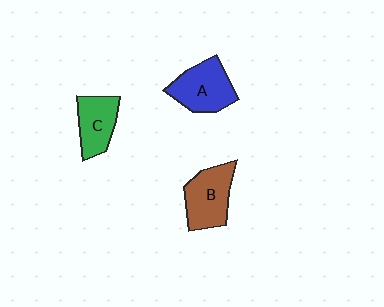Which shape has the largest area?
Shape A (blue).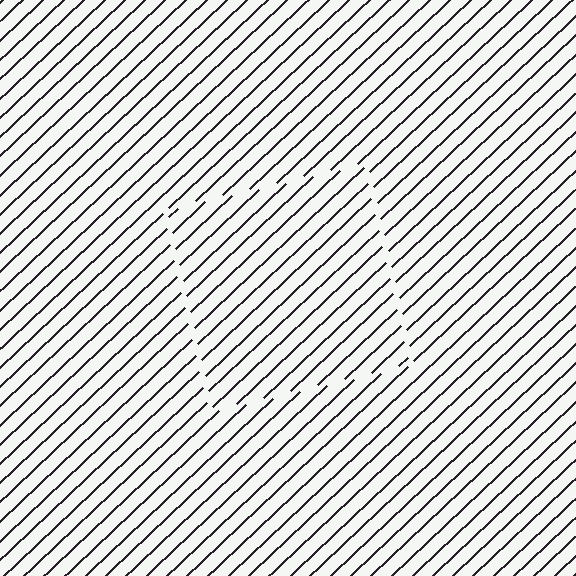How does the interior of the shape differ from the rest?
The interior of the shape contains the same grating, shifted by half a period — the contour is defined by the phase discontinuity where line-ends from the inner and outer gratings abut.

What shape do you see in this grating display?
An illusory square. The interior of the shape contains the same grating, shifted by half a period — the contour is defined by the phase discontinuity where line-ends from the inner and outer gratings abut.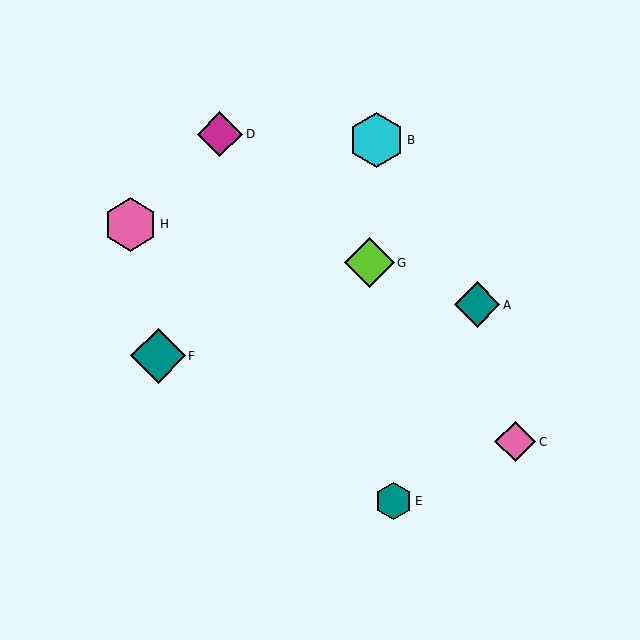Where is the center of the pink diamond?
The center of the pink diamond is at (515, 442).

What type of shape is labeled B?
Shape B is a cyan hexagon.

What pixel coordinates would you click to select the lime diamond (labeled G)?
Click at (369, 263) to select the lime diamond G.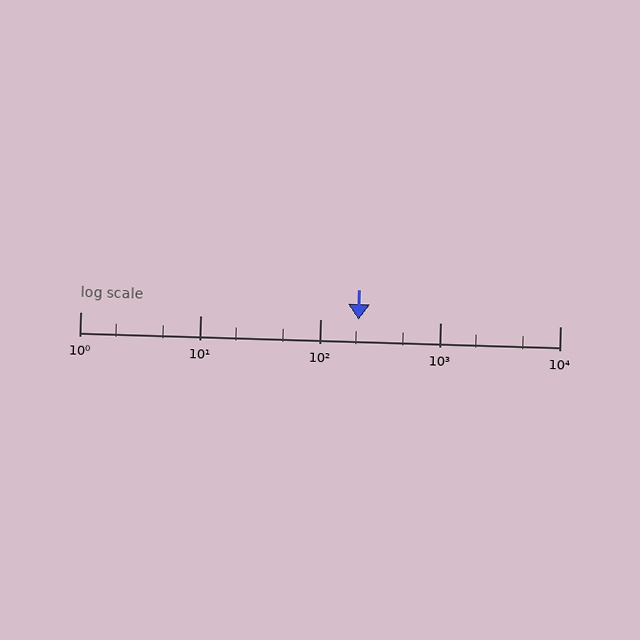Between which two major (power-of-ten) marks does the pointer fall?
The pointer is between 100 and 1000.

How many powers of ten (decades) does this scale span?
The scale spans 4 decades, from 1 to 10000.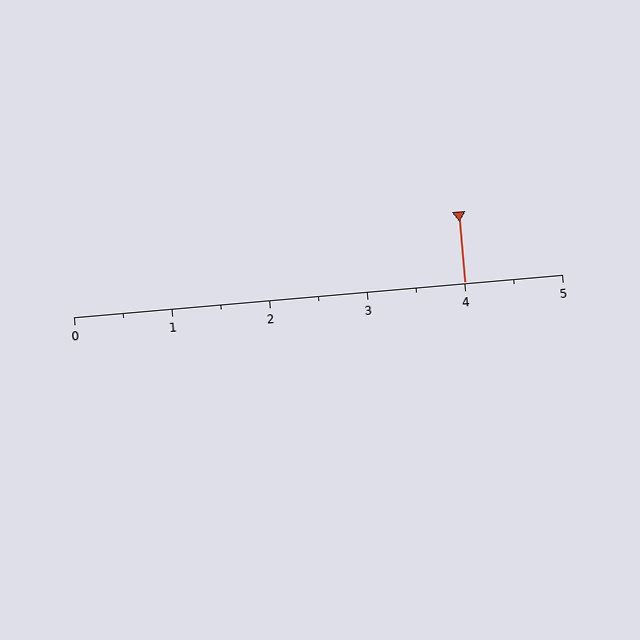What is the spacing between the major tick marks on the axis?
The major ticks are spaced 1 apart.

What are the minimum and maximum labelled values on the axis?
The axis runs from 0 to 5.